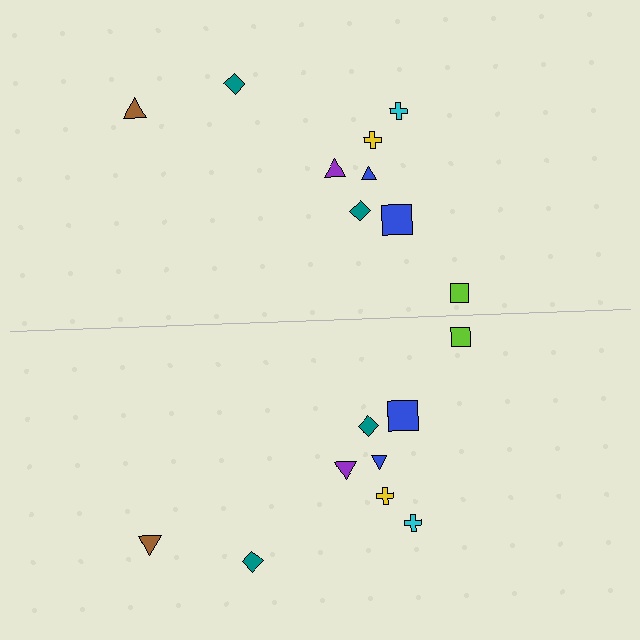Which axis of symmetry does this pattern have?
The pattern has a horizontal axis of symmetry running through the center of the image.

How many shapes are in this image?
There are 18 shapes in this image.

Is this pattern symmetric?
Yes, this pattern has bilateral (reflection) symmetry.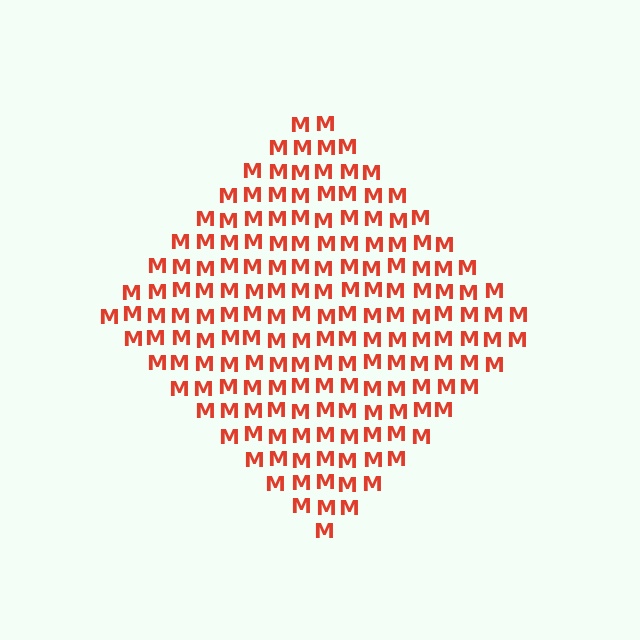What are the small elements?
The small elements are letter M's.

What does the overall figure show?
The overall figure shows a diamond.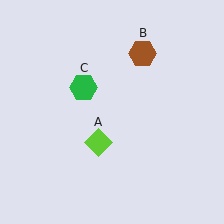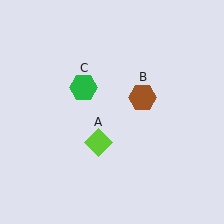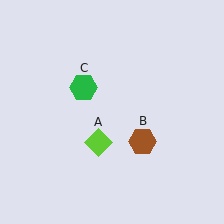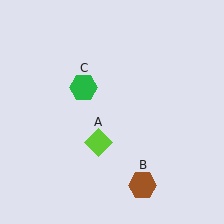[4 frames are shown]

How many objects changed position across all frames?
1 object changed position: brown hexagon (object B).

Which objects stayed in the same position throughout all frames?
Lime diamond (object A) and green hexagon (object C) remained stationary.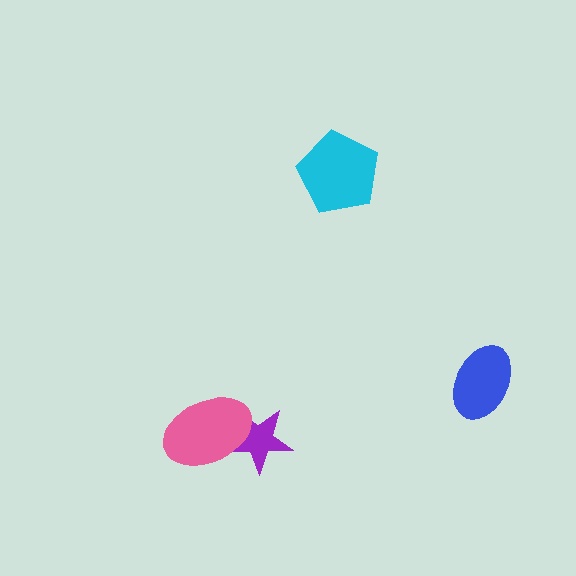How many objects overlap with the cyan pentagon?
0 objects overlap with the cyan pentagon.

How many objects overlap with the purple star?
1 object overlaps with the purple star.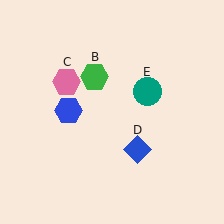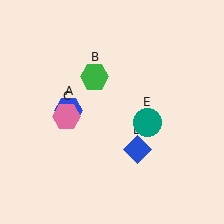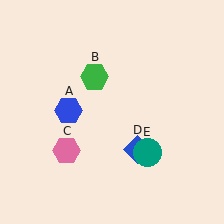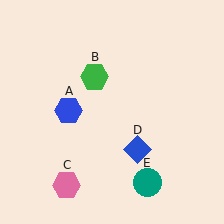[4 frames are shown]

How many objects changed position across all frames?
2 objects changed position: pink hexagon (object C), teal circle (object E).